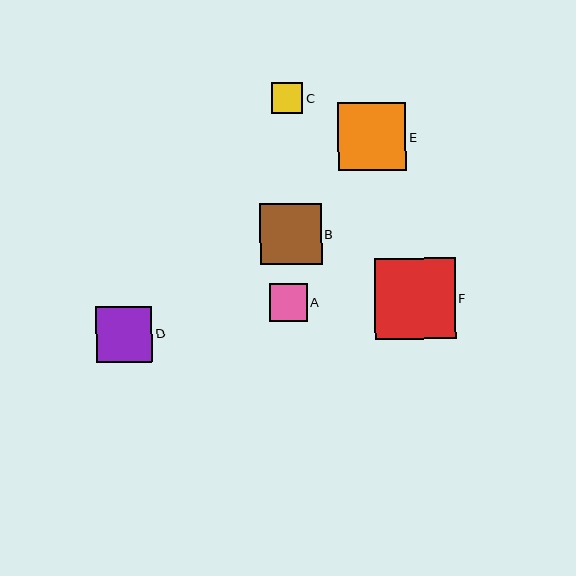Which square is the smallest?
Square C is the smallest with a size of approximately 31 pixels.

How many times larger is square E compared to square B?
Square E is approximately 1.1 times the size of square B.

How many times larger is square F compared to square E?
Square F is approximately 1.2 times the size of square E.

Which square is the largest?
Square F is the largest with a size of approximately 81 pixels.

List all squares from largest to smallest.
From largest to smallest: F, E, B, D, A, C.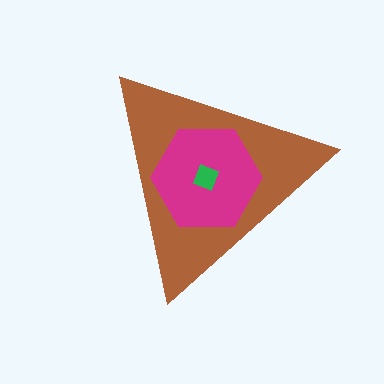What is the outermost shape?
The brown triangle.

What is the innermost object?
The green diamond.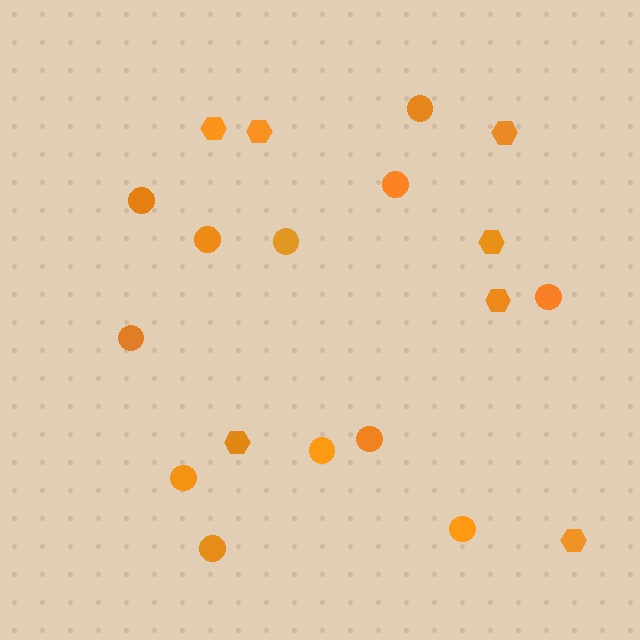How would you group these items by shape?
There are 2 groups: one group of circles (12) and one group of hexagons (7).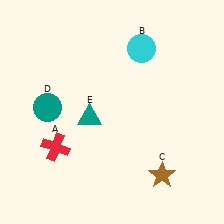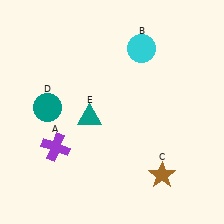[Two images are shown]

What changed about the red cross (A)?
In Image 1, A is red. In Image 2, it changed to purple.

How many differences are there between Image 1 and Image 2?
There is 1 difference between the two images.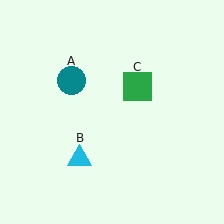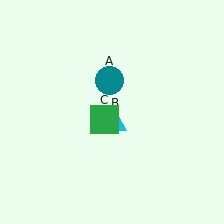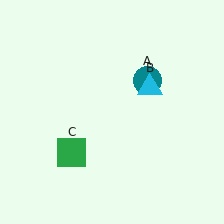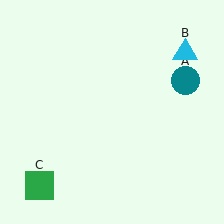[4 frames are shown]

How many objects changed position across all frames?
3 objects changed position: teal circle (object A), cyan triangle (object B), green square (object C).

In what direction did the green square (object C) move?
The green square (object C) moved down and to the left.